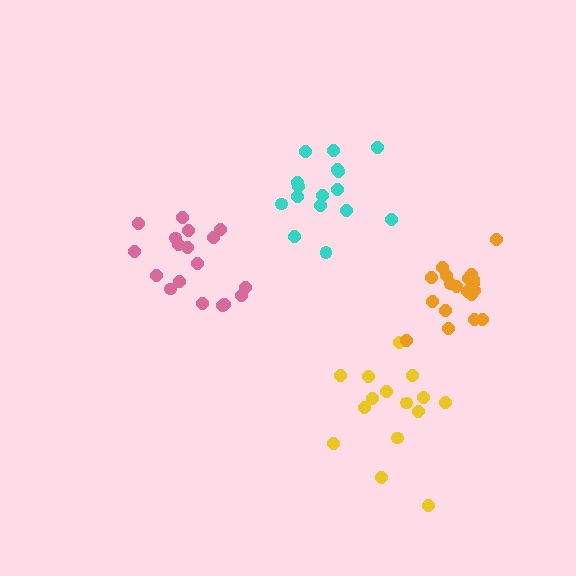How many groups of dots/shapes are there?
There are 4 groups.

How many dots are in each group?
Group 1: 18 dots, Group 2: 16 dots, Group 3: 15 dots, Group 4: 20 dots (69 total).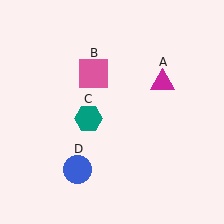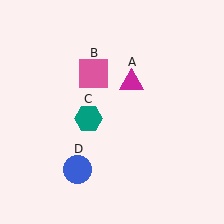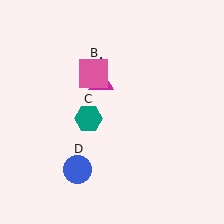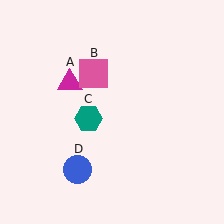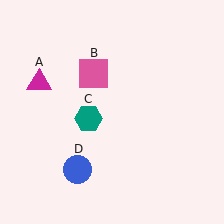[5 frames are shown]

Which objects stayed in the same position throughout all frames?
Pink square (object B) and teal hexagon (object C) and blue circle (object D) remained stationary.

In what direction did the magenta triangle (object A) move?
The magenta triangle (object A) moved left.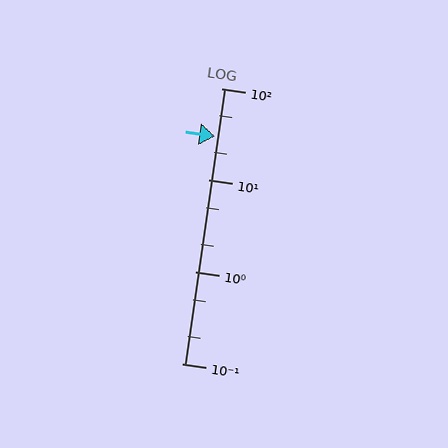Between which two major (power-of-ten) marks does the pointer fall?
The pointer is between 10 and 100.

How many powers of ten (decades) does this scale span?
The scale spans 3 decades, from 0.1 to 100.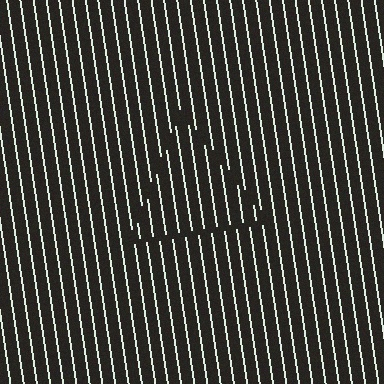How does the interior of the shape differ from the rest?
The interior of the shape contains the same grating, shifted by half a period — the contour is defined by the phase discontinuity where line-ends from the inner and outer gratings abut.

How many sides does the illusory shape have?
3 sides — the line-ends trace a triangle.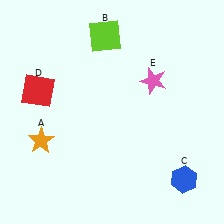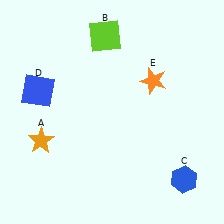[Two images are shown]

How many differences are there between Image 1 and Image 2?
There are 2 differences between the two images.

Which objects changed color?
D changed from red to blue. E changed from pink to orange.